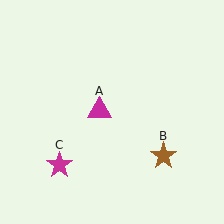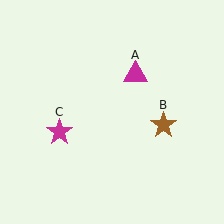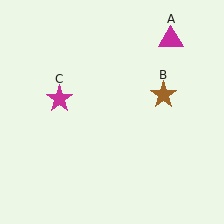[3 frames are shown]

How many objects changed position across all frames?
3 objects changed position: magenta triangle (object A), brown star (object B), magenta star (object C).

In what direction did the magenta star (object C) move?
The magenta star (object C) moved up.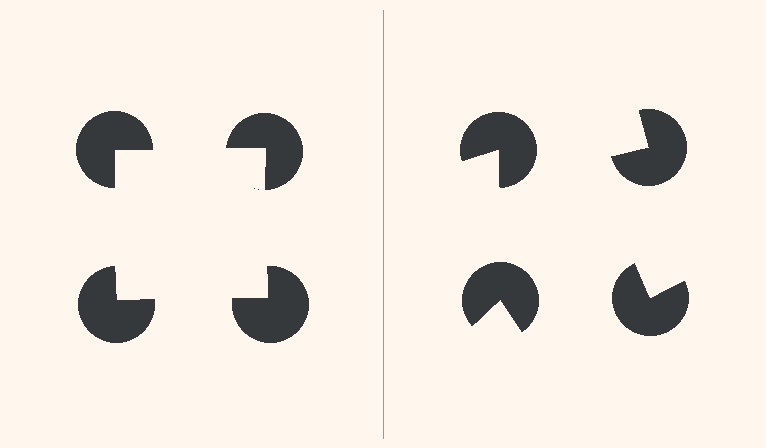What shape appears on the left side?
An illusory square.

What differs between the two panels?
The pac-man discs are positioned identically on both sides; only the wedge orientations differ. On the left they align to a square; on the right they are misaligned.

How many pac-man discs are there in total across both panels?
8 — 4 on each side.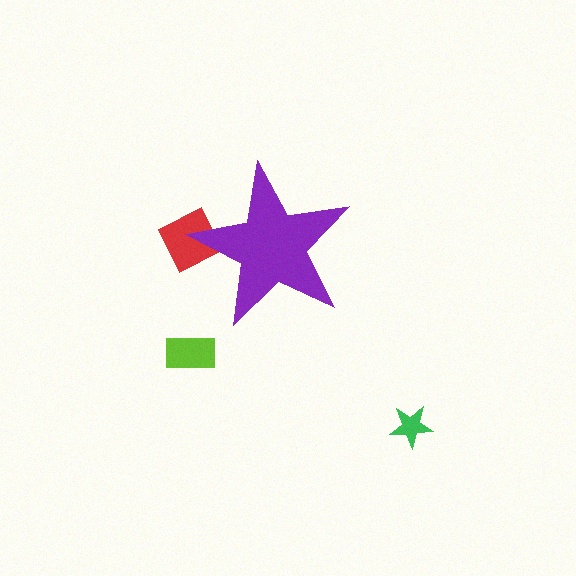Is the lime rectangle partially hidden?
No, the lime rectangle is fully visible.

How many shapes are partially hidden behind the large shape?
1 shape is partially hidden.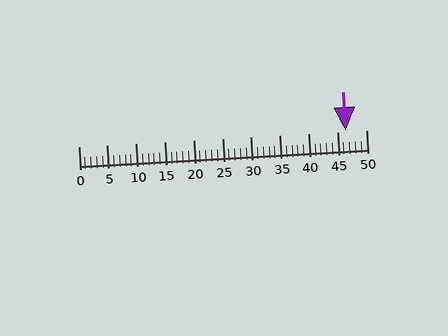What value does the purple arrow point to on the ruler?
The purple arrow points to approximately 46.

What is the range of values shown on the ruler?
The ruler shows values from 0 to 50.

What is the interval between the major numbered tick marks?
The major tick marks are spaced 5 units apart.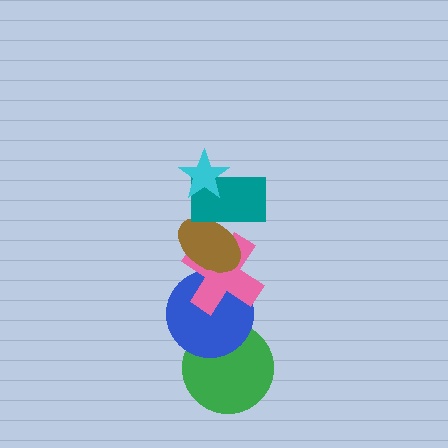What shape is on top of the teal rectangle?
The cyan star is on top of the teal rectangle.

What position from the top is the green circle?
The green circle is 6th from the top.